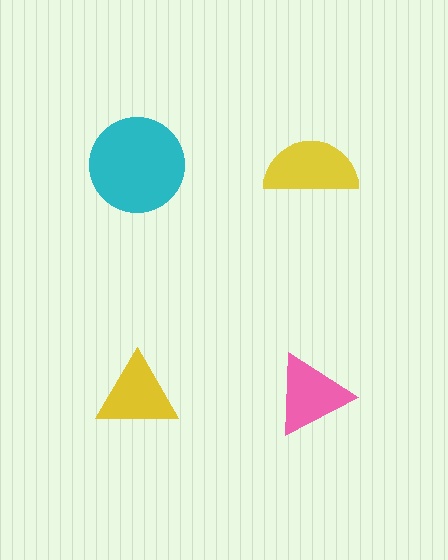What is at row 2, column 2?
A pink triangle.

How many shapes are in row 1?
2 shapes.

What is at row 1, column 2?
A yellow semicircle.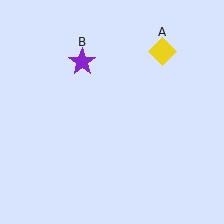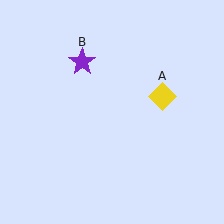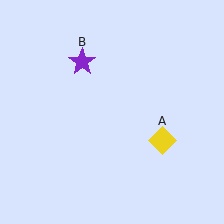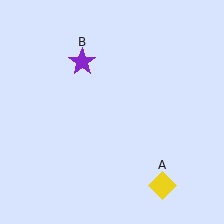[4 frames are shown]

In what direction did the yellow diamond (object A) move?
The yellow diamond (object A) moved down.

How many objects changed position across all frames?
1 object changed position: yellow diamond (object A).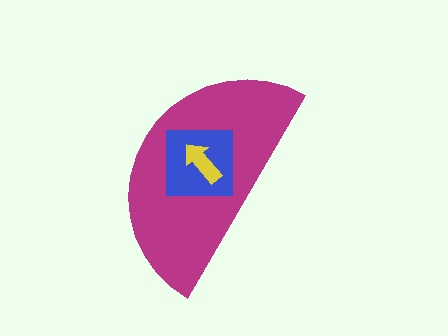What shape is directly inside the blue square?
The yellow arrow.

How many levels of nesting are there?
3.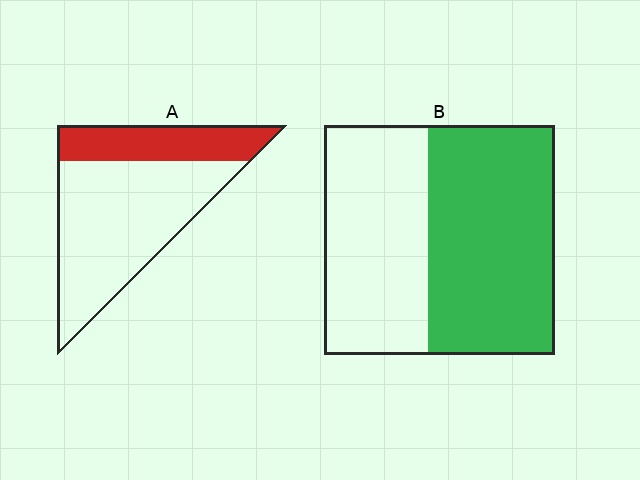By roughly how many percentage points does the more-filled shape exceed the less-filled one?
By roughly 25 percentage points (B over A).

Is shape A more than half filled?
No.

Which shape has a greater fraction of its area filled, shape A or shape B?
Shape B.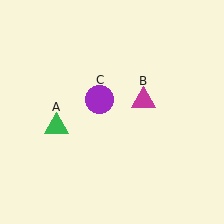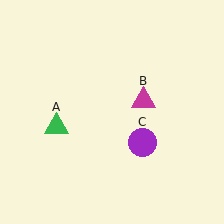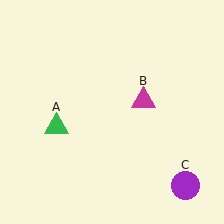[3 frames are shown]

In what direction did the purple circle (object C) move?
The purple circle (object C) moved down and to the right.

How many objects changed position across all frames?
1 object changed position: purple circle (object C).